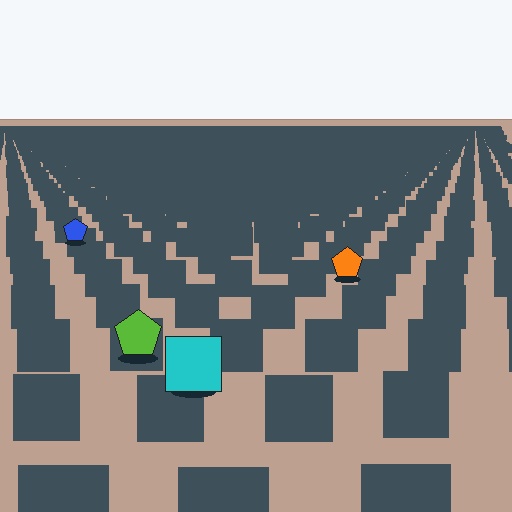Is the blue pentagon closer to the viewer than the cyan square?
No. The cyan square is closer — you can tell from the texture gradient: the ground texture is coarser near it.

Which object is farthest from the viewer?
The blue pentagon is farthest from the viewer. It appears smaller and the ground texture around it is denser.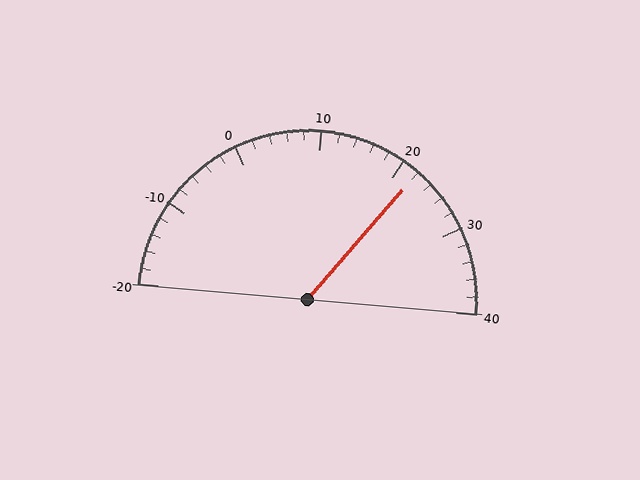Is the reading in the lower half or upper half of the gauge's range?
The reading is in the upper half of the range (-20 to 40).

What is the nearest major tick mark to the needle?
The nearest major tick mark is 20.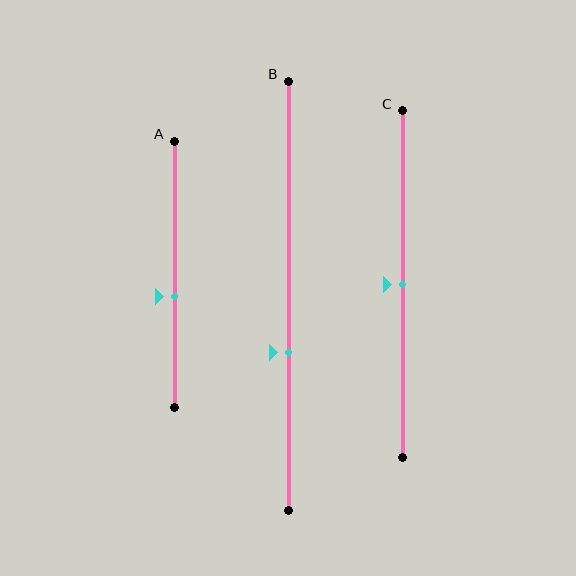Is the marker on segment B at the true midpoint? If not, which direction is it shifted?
No, the marker on segment B is shifted downward by about 13% of the segment length.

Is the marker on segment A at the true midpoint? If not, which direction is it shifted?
No, the marker on segment A is shifted downward by about 8% of the segment length.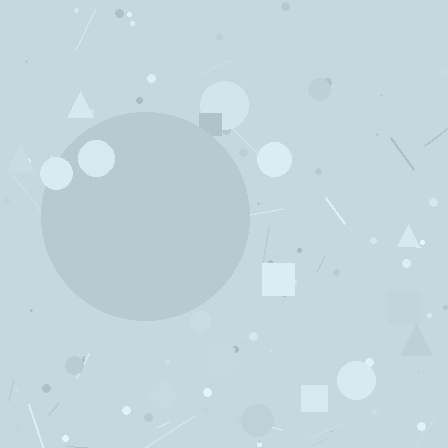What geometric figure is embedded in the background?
A circle is embedded in the background.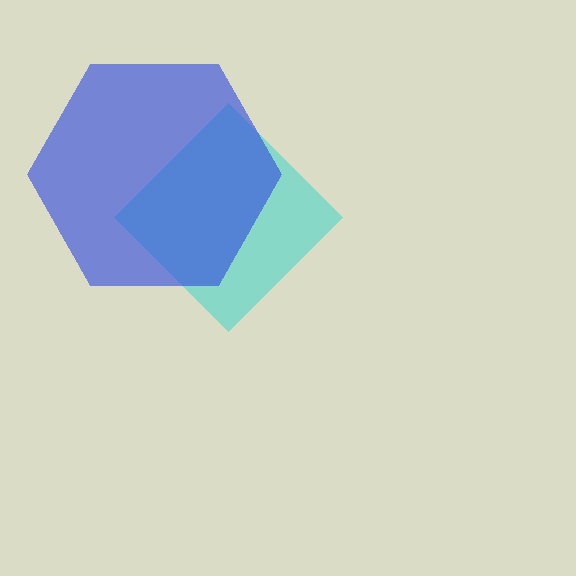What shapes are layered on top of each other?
The layered shapes are: a cyan diamond, a blue hexagon.